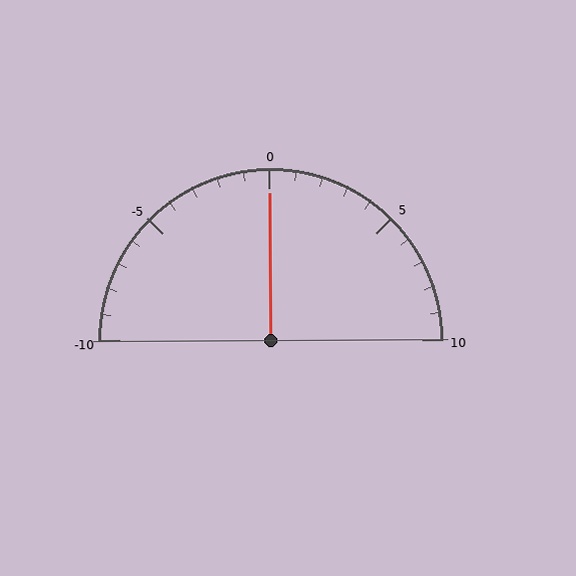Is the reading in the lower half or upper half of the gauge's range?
The reading is in the upper half of the range (-10 to 10).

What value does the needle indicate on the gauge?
The needle indicates approximately 0.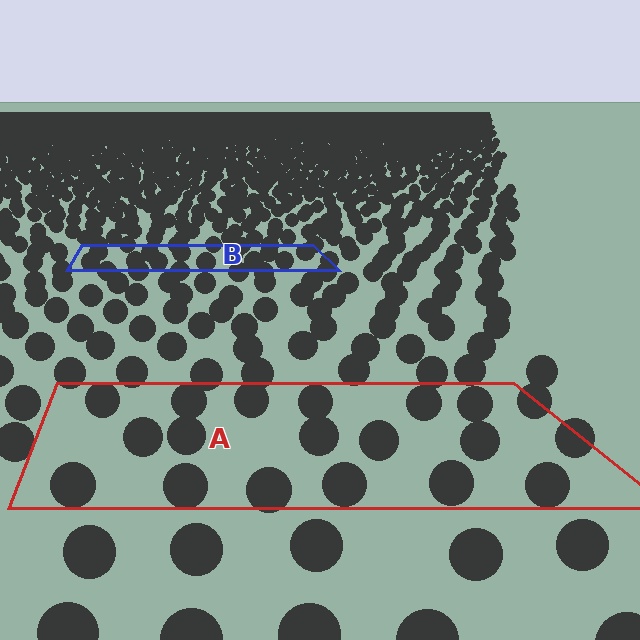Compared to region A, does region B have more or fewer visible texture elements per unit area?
Region B has more texture elements per unit area — they are packed more densely because it is farther away.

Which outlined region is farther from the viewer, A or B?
Region B is farther from the viewer — the texture elements inside it appear smaller and more densely packed.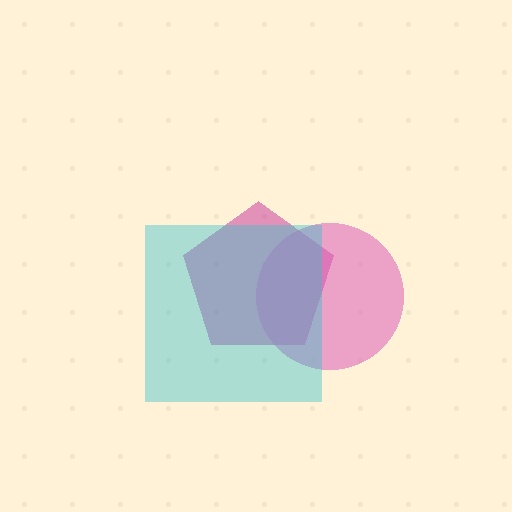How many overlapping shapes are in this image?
There are 3 overlapping shapes in the image.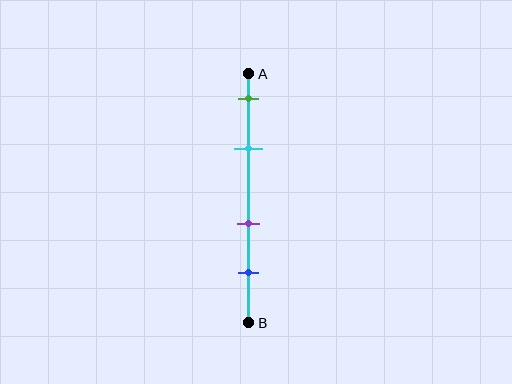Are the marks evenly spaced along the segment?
No, the marks are not evenly spaced.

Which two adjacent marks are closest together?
The green and cyan marks are the closest adjacent pair.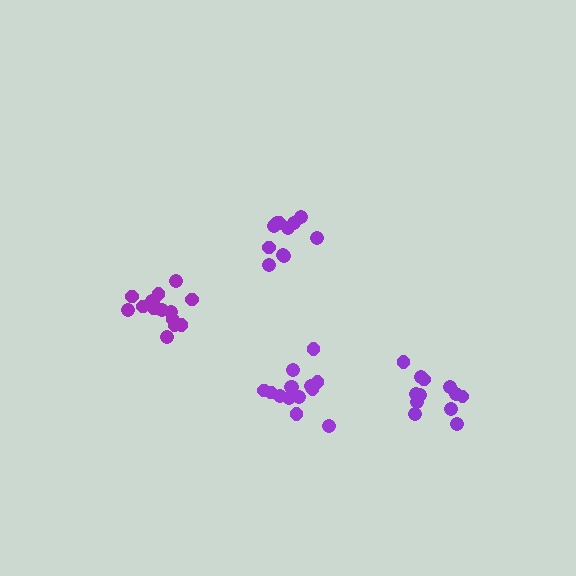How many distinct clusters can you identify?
There are 4 distinct clusters.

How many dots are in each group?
Group 1: 16 dots, Group 2: 11 dots, Group 3: 12 dots, Group 4: 14 dots (53 total).